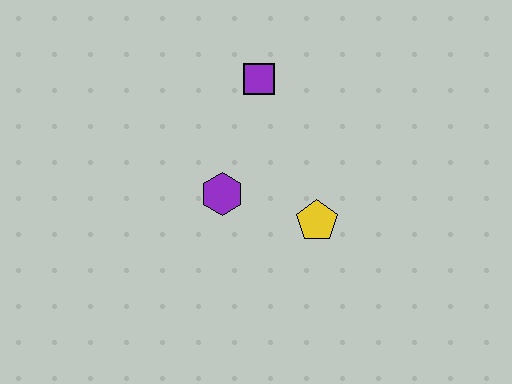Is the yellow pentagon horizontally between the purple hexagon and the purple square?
No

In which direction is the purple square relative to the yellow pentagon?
The purple square is above the yellow pentagon.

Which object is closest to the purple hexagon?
The yellow pentagon is closest to the purple hexagon.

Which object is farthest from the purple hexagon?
The purple square is farthest from the purple hexagon.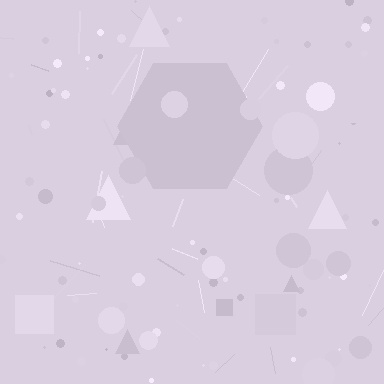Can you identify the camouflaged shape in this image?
The camouflaged shape is a hexagon.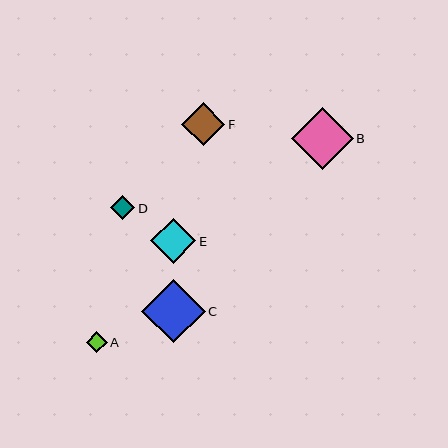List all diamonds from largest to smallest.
From largest to smallest: C, B, E, F, D, A.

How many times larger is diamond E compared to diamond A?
Diamond E is approximately 2.1 times the size of diamond A.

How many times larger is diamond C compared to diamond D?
Diamond C is approximately 2.6 times the size of diamond D.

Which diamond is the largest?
Diamond C is the largest with a size of approximately 63 pixels.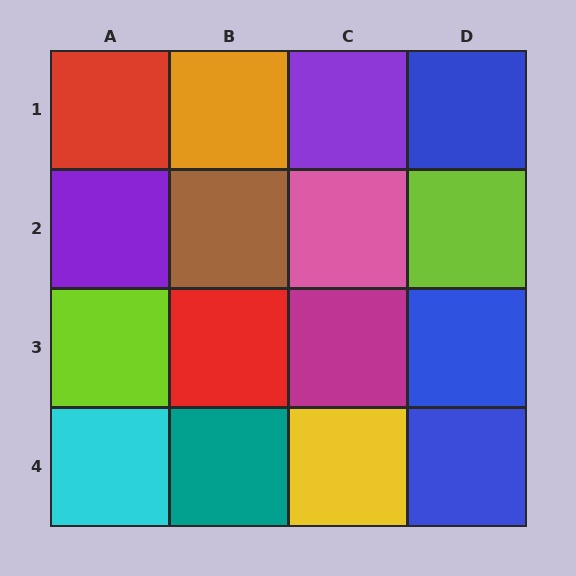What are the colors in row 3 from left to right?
Lime, red, magenta, blue.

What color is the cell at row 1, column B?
Orange.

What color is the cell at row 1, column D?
Blue.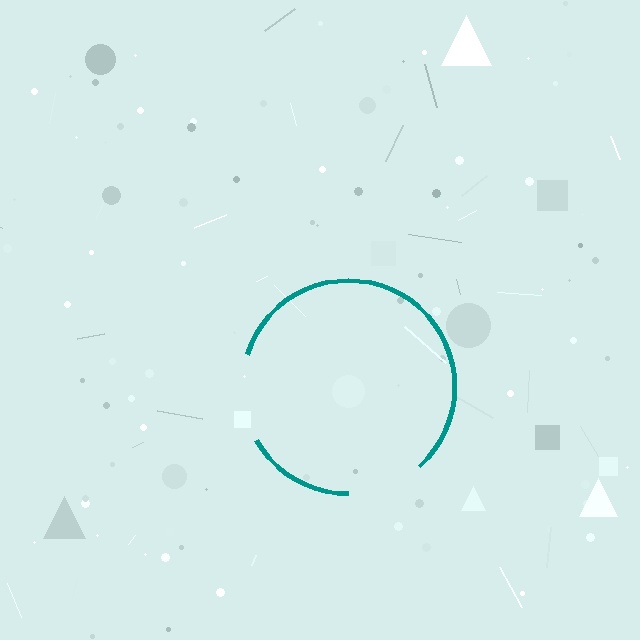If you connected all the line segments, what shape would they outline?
They would outline a circle.